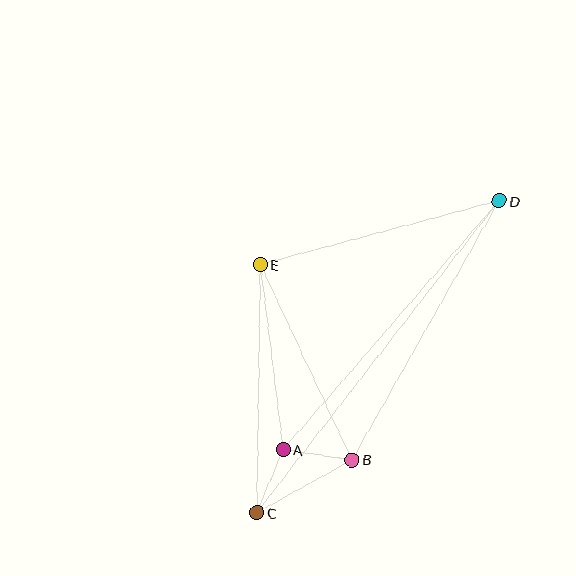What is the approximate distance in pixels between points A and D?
The distance between A and D is approximately 330 pixels.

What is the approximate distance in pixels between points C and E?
The distance between C and E is approximately 248 pixels.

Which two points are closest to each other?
Points A and C are closest to each other.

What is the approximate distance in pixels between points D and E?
The distance between D and E is approximately 248 pixels.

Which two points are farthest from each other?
Points C and D are farthest from each other.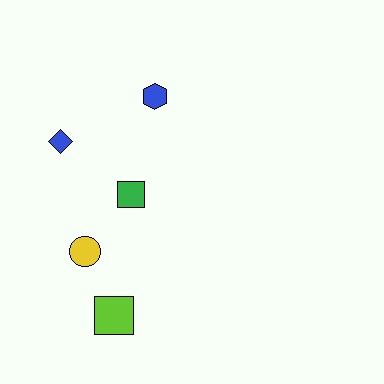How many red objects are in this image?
There are no red objects.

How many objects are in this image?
There are 5 objects.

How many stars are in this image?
There are no stars.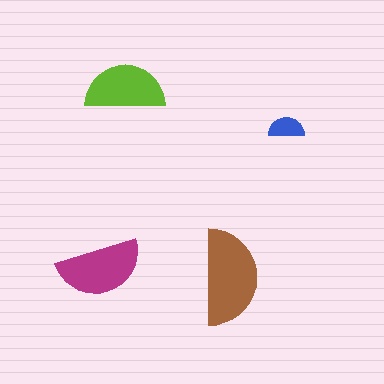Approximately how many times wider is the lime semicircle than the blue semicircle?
About 2 times wider.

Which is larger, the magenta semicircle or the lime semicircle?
The magenta one.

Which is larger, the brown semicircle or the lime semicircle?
The brown one.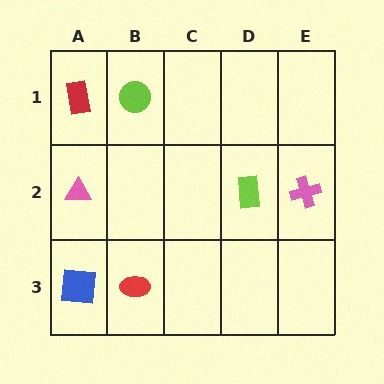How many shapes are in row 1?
2 shapes.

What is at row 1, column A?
A red rectangle.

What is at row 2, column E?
A pink cross.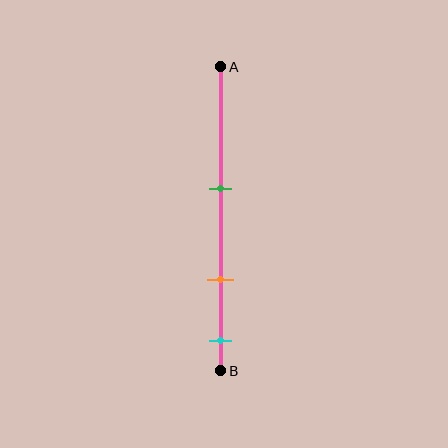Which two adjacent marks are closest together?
The orange and cyan marks are the closest adjacent pair.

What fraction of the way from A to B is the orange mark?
The orange mark is approximately 70% (0.7) of the way from A to B.